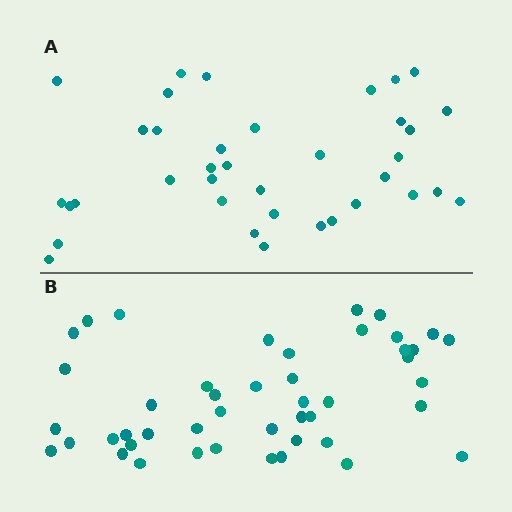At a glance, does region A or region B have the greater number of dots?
Region B (the bottom region) has more dots.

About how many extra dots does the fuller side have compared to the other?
Region B has roughly 8 or so more dots than region A.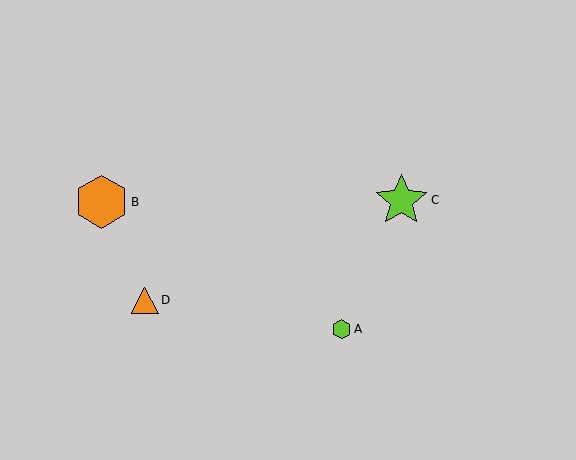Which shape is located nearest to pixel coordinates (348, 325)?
The lime hexagon (labeled A) at (341, 329) is nearest to that location.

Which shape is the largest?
The lime star (labeled C) is the largest.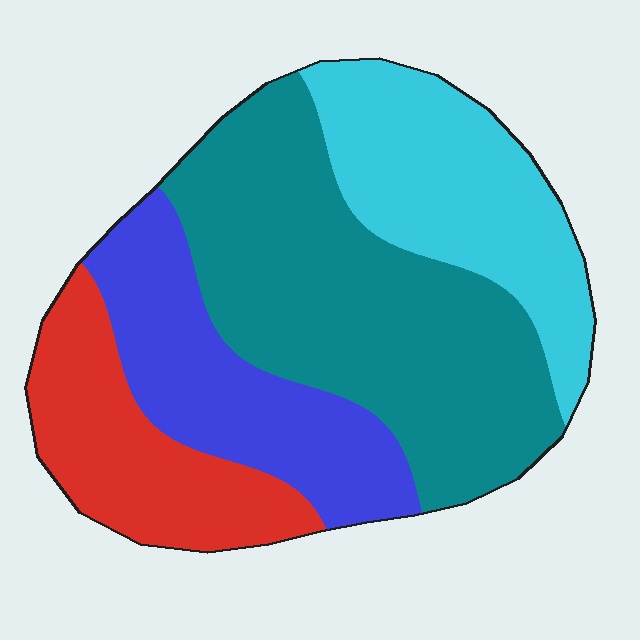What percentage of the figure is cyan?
Cyan takes up between a sixth and a third of the figure.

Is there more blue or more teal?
Teal.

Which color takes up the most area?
Teal, at roughly 40%.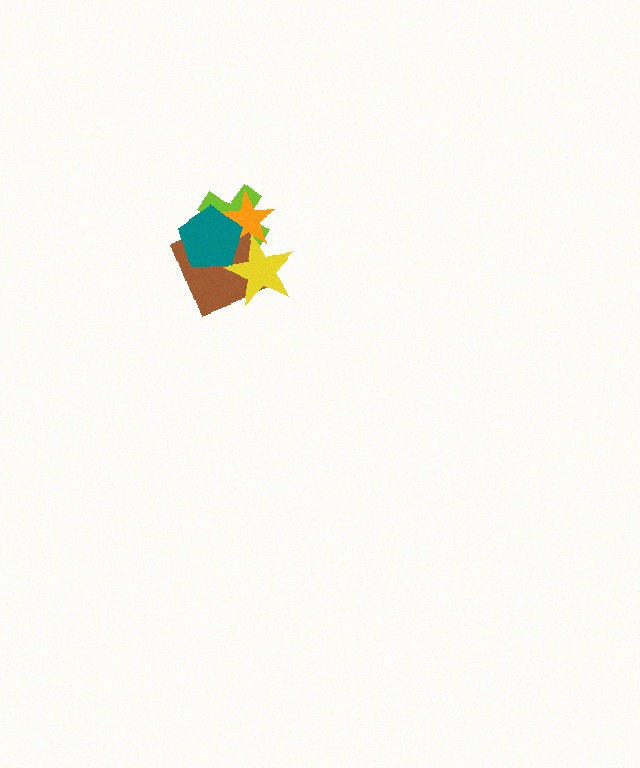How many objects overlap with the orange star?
4 objects overlap with the orange star.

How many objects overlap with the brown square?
4 objects overlap with the brown square.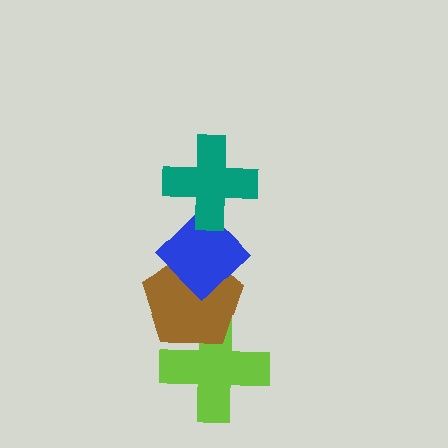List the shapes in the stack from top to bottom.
From top to bottom: the teal cross, the blue diamond, the brown pentagon, the lime cross.